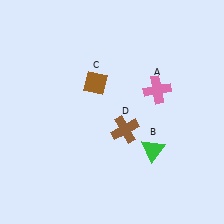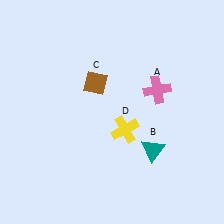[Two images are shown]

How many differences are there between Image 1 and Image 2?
There are 2 differences between the two images.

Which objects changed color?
B changed from green to teal. D changed from brown to yellow.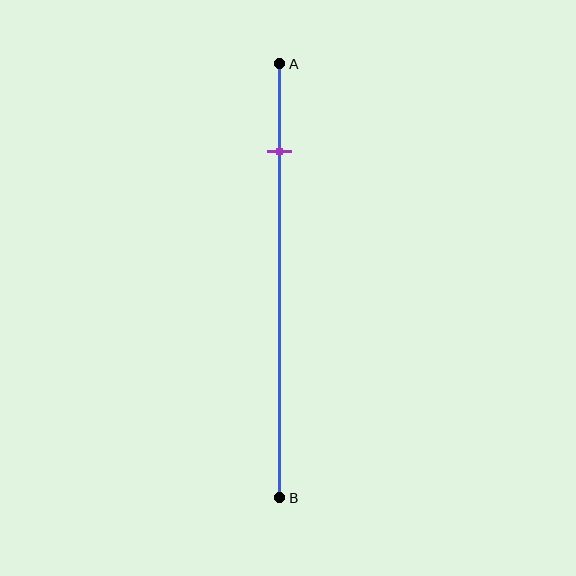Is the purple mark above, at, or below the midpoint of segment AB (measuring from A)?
The purple mark is above the midpoint of segment AB.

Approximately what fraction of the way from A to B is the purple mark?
The purple mark is approximately 20% of the way from A to B.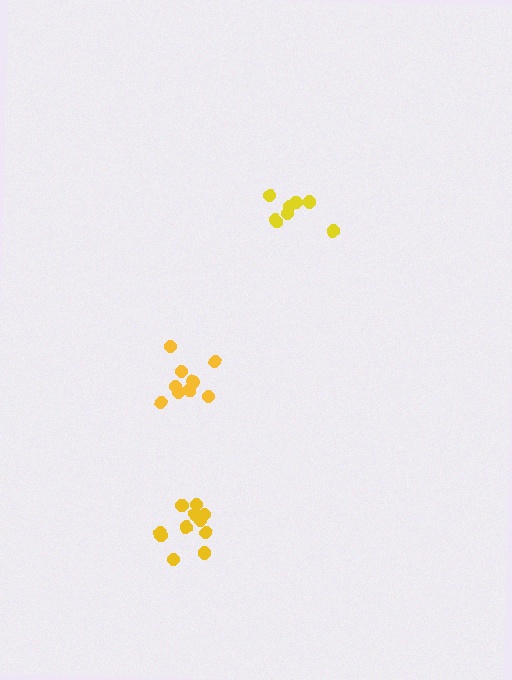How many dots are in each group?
Group 1: 8 dots, Group 2: 9 dots, Group 3: 12 dots (29 total).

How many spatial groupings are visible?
There are 3 spatial groupings.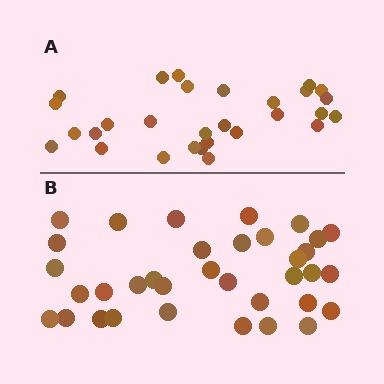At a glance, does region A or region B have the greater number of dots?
Region B (the bottom region) has more dots.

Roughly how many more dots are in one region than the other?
Region B has about 6 more dots than region A.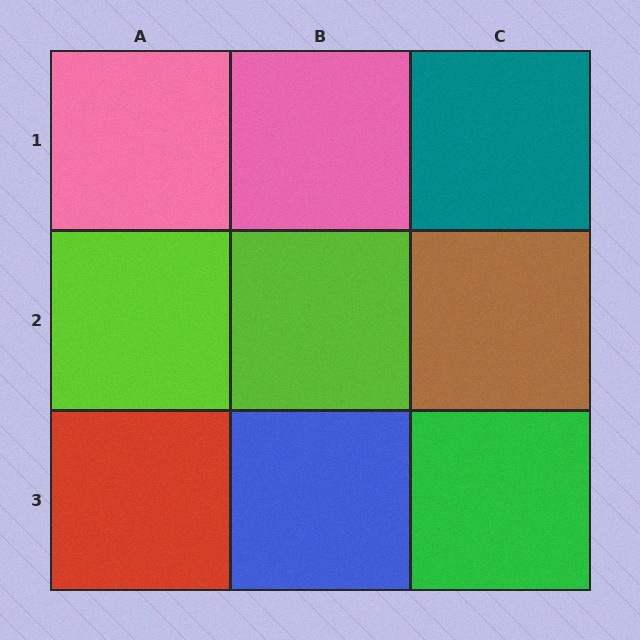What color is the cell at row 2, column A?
Lime.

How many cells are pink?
2 cells are pink.